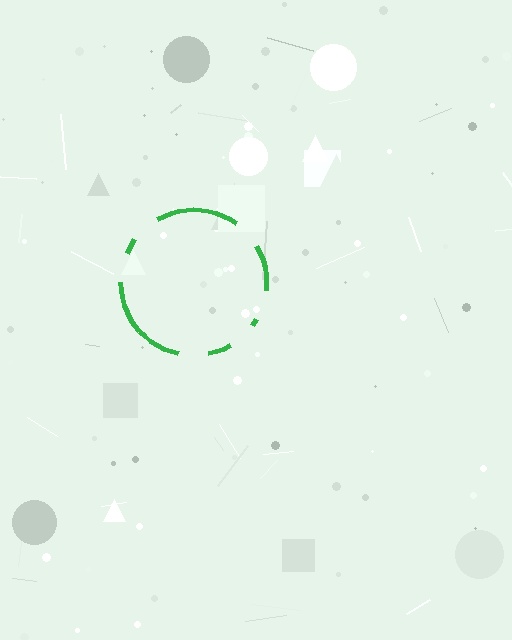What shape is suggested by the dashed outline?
The dashed outline suggests a circle.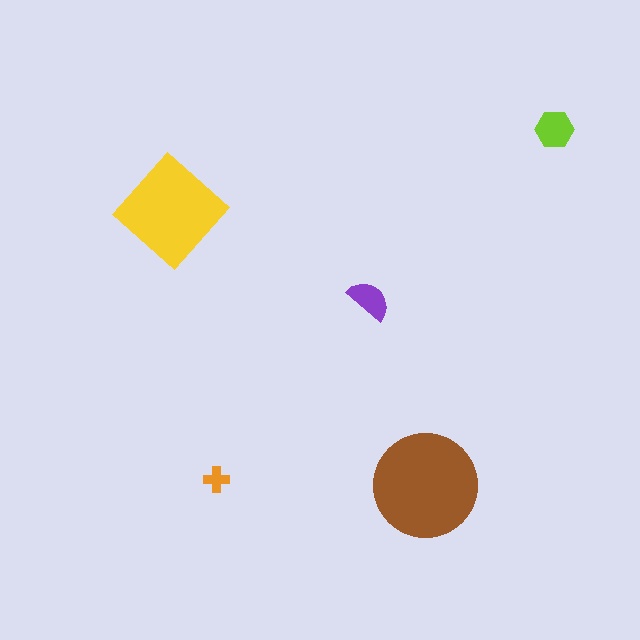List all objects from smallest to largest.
The orange cross, the purple semicircle, the lime hexagon, the yellow diamond, the brown circle.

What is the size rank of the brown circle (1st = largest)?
1st.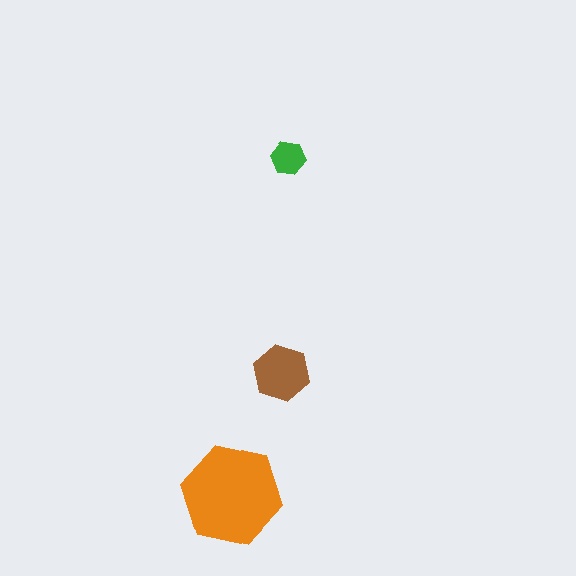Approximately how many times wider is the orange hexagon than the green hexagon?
About 3 times wider.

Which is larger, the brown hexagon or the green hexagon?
The brown one.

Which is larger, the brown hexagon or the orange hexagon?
The orange one.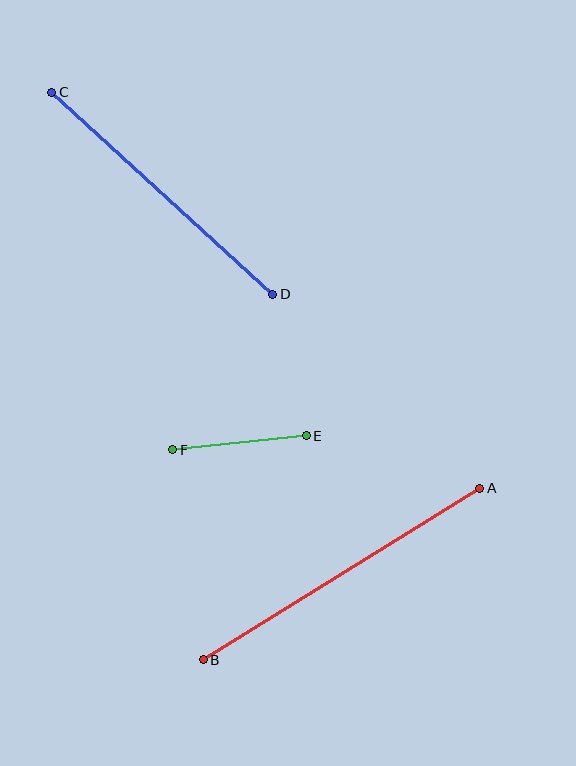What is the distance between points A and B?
The distance is approximately 325 pixels.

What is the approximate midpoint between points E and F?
The midpoint is at approximately (240, 443) pixels.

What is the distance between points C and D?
The distance is approximately 300 pixels.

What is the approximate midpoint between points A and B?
The midpoint is at approximately (341, 574) pixels.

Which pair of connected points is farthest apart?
Points A and B are farthest apart.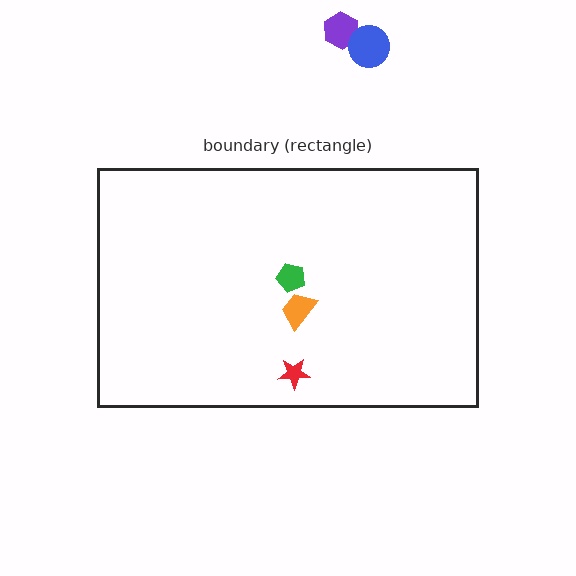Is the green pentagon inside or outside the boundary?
Inside.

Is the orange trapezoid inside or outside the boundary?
Inside.